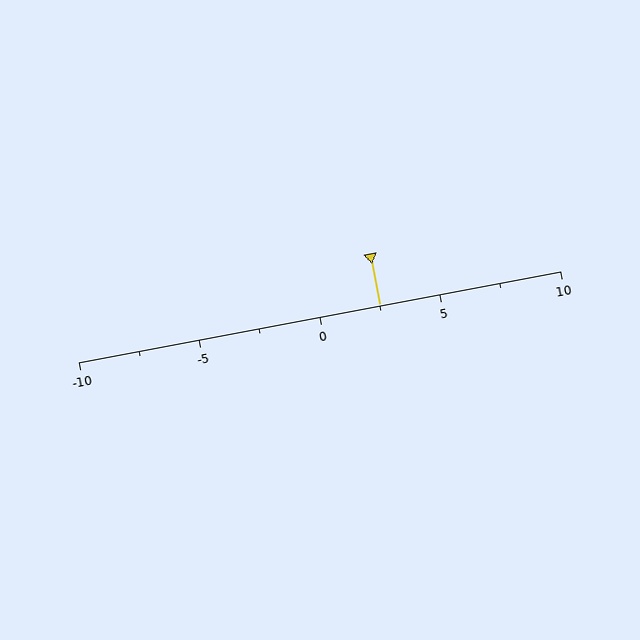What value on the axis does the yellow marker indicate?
The marker indicates approximately 2.5.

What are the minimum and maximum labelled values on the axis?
The axis runs from -10 to 10.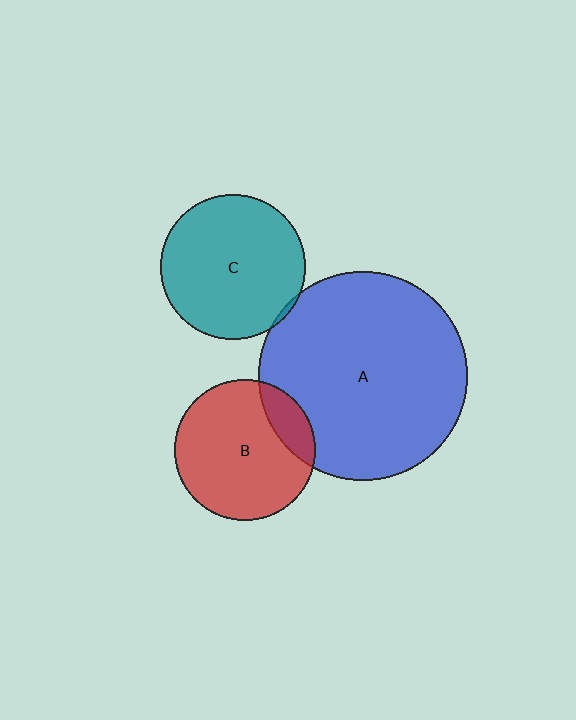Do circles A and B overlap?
Yes.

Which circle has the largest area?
Circle A (blue).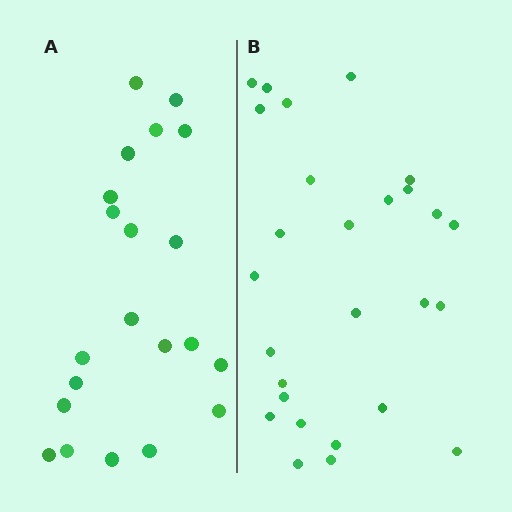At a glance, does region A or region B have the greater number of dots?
Region B (the right region) has more dots.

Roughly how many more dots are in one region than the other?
Region B has about 6 more dots than region A.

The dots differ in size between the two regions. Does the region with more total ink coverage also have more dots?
No. Region A has more total ink coverage because its dots are larger, but region B actually contains more individual dots. Total area can be misleading — the number of items is what matters here.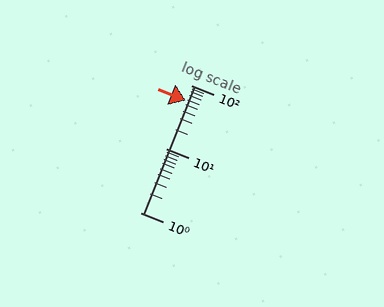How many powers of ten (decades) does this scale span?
The scale spans 2 decades, from 1 to 100.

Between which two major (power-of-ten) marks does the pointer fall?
The pointer is between 10 and 100.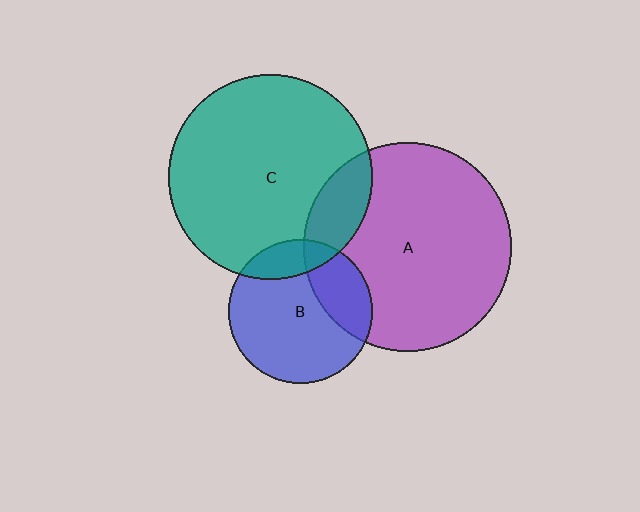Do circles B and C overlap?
Yes.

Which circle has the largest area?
Circle A (purple).